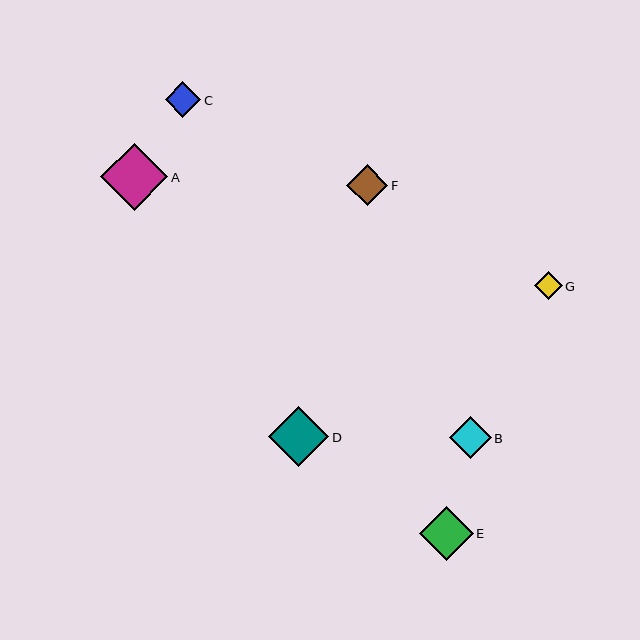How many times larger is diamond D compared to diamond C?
Diamond D is approximately 1.7 times the size of diamond C.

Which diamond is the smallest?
Diamond G is the smallest with a size of approximately 28 pixels.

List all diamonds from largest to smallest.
From largest to smallest: A, D, E, B, F, C, G.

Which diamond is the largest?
Diamond A is the largest with a size of approximately 67 pixels.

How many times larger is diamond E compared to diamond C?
Diamond E is approximately 1.5 times the size of diamond C.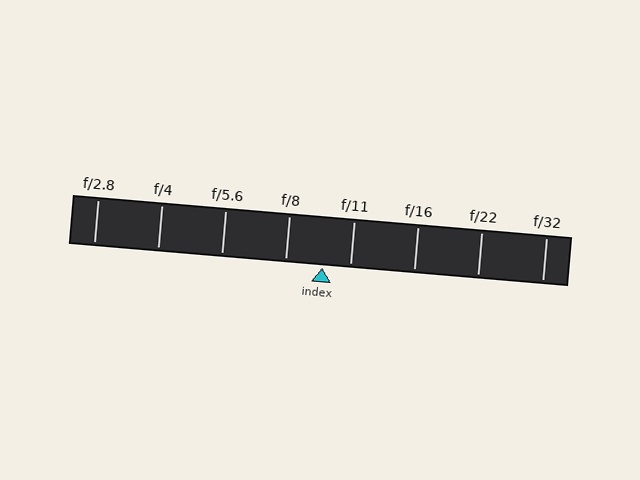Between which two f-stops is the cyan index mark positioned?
The index mark is between f/8 and f/11.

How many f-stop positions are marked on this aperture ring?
There are 8 f-stop positions marked.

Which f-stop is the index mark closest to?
The index mark is closest to f/11.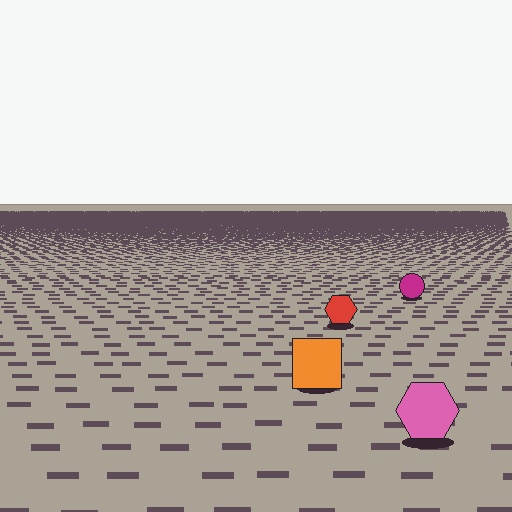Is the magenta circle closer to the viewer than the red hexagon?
No. The red hexagon is closer — you can tell from the texture gradient: the ground texture is coarser near it.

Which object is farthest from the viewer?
The magenta circle is farthest from the viewer. It appears smaller and the ground texture around it is denser.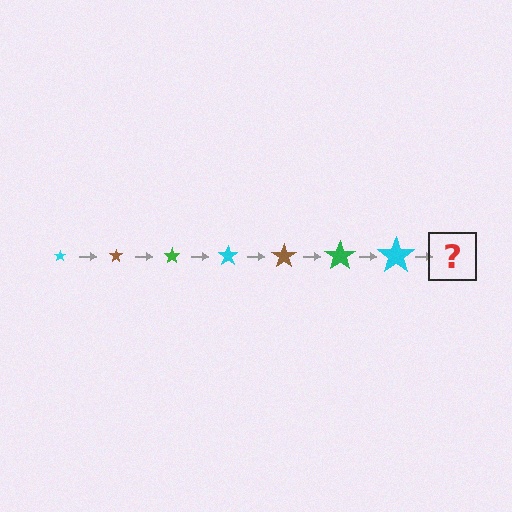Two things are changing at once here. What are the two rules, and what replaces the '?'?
The two rules are that the star grows larger each step and the color cycles through cyan, brown, and green. The '?' should be a brown star, larger than the previous one.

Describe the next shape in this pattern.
It should be a brown star, larger than the previous one.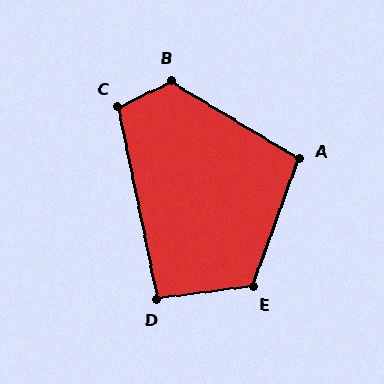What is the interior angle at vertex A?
Approximately 101 degrees (obtuse).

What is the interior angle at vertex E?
Approximately 117 degrees (obtuse).